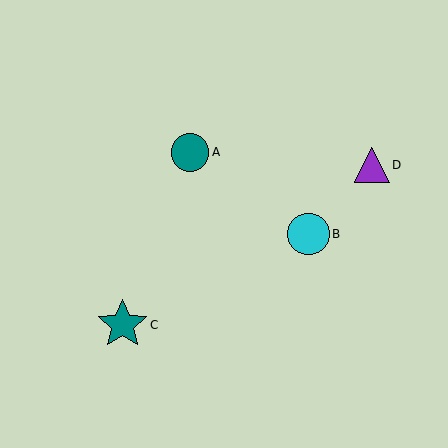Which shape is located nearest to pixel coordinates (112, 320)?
The teal star (labeled C) at (122, 325) is nearest to that location.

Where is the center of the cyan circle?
The center of the cyan circle is at (309, 234).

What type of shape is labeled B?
Shape B is a cyan circle.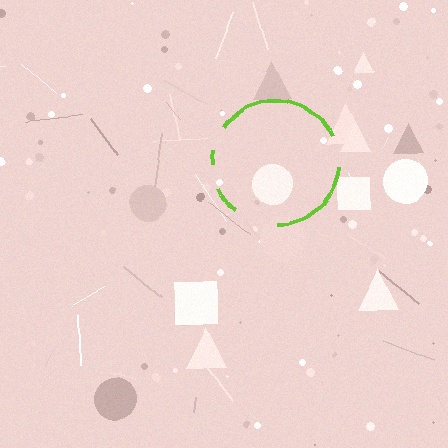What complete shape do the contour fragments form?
The contour fragments form a circle.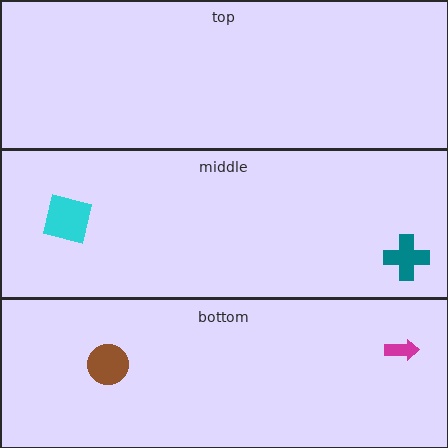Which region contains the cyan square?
The middle region.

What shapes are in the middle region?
The teal cross, the cyan square.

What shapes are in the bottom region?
The brown circle, the magenta arrow.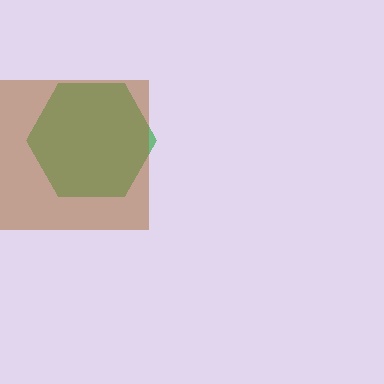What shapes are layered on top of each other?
The layered shapes are: a green hexagon, a brown square.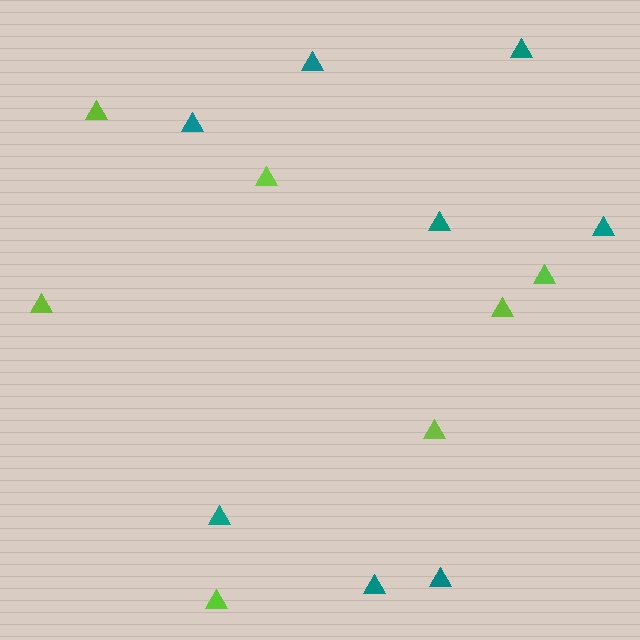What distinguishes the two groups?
There are 2 groups: one group of teal triangles (8) and one group of lime triangles (7).